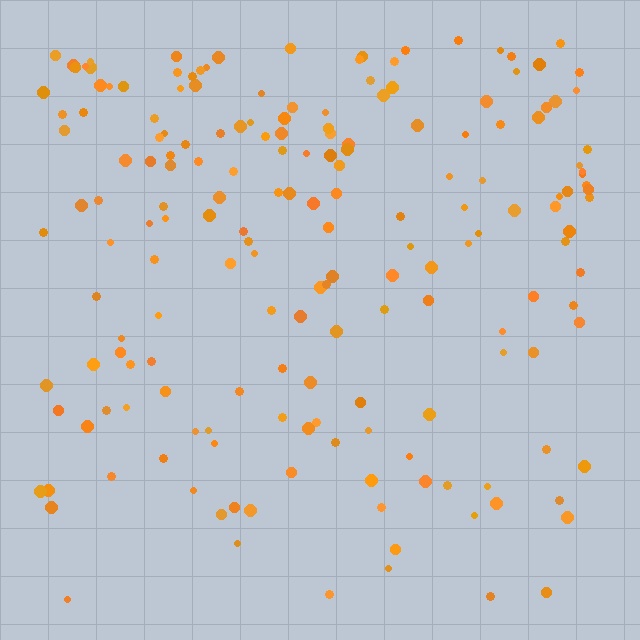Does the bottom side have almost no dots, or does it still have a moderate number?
Still a moderate number, just noticeably fewer than the top.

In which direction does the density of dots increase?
From bottom to top, with the top side densest.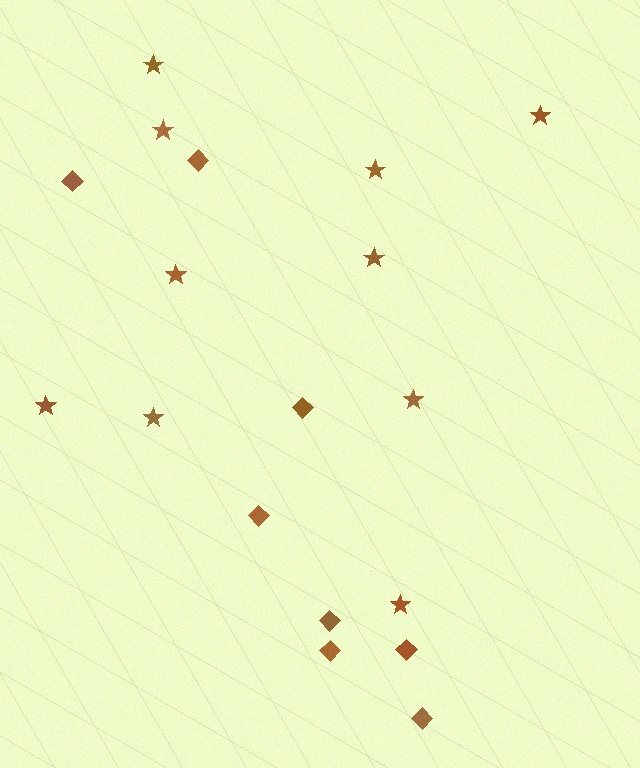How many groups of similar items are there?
There are 2 groups: one group of diamonds (8) and one group of stars (10).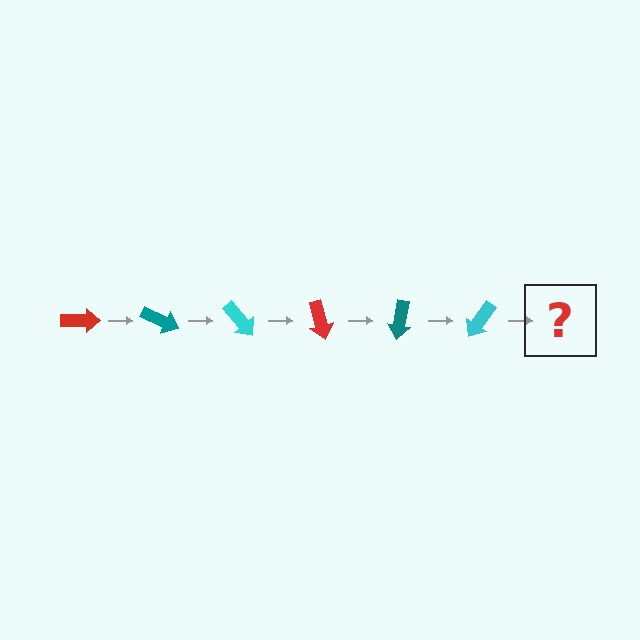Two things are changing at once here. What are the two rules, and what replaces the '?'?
The two rules are that it rotates 25 degrees each step and the color cycles through red, teal, and cyan. The '?' should be a red arrow, rotated 150 degrees from the start.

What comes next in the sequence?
The next element should be a red arrow, rotated 150 degrees from the start.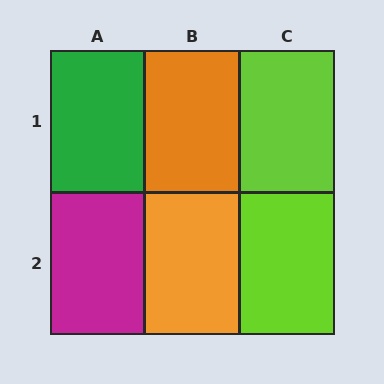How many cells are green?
1 cell is green.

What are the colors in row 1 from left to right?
Green, orange, lime.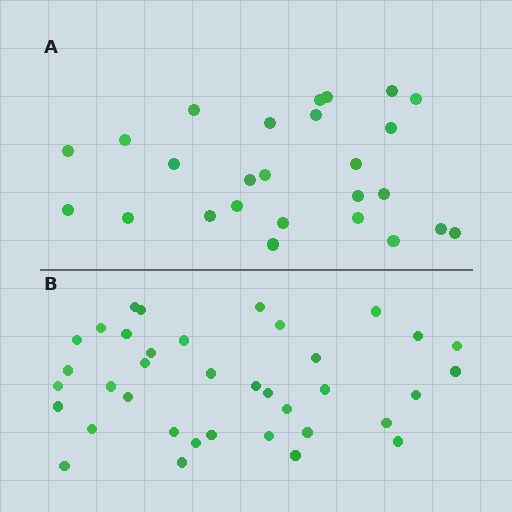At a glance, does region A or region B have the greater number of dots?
Region B (the bottom region) has more dots.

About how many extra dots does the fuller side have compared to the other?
Region B has roughly 12 or so more dots than region A.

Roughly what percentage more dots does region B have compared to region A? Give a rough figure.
About 40% more.